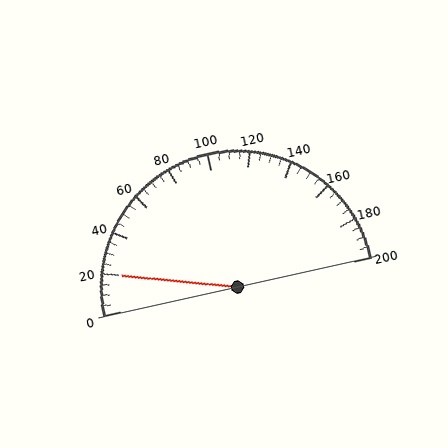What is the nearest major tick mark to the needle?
The nearest major tick mark is 20.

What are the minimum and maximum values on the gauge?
The gauge ranges from 0 to 200.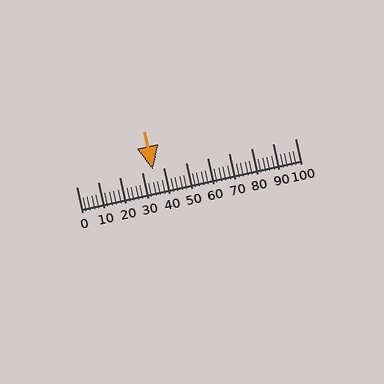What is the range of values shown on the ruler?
The ruler shows values from 0 to 100.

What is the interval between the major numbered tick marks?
The major tick marks are spaced 10 units apart.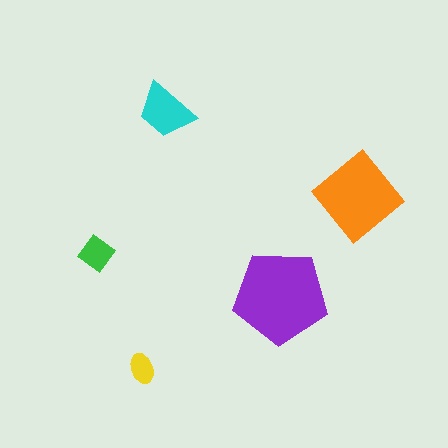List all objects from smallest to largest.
The yellow ellipse, the green diamond, the cyan trapezoid, the orange diamond, the purple pentagon.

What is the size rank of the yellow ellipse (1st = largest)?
5th.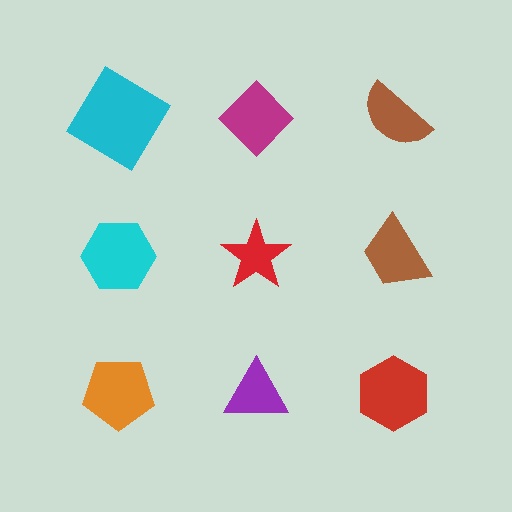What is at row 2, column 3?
A brown trapezoid.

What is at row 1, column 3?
A brown semicircle.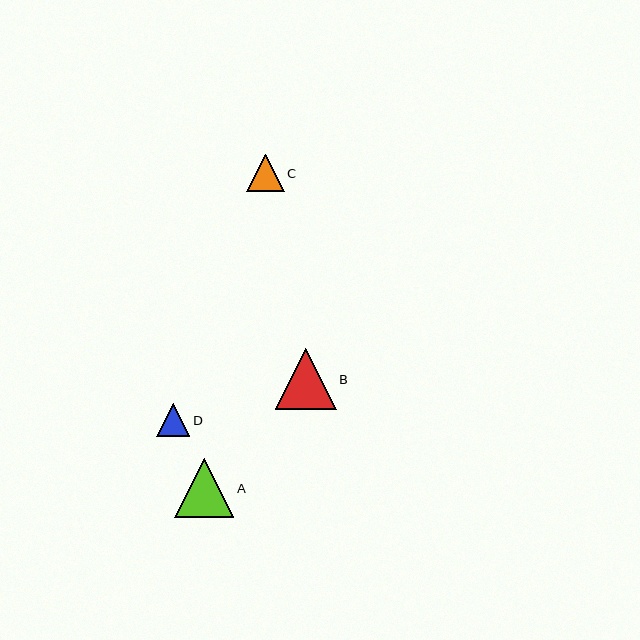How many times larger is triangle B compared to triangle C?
Triangle B is approximately 1.6 times the size of triangle C.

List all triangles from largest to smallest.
From largest to smallest: B, A, C, D.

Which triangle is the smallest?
Triangle D is the smallest with a size of approximately 33 pixels.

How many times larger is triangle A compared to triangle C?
Triangle A is approximately 1.6 times the size of triangle C.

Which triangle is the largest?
Triangle B is the largest with a size of approximately 61 pixels.